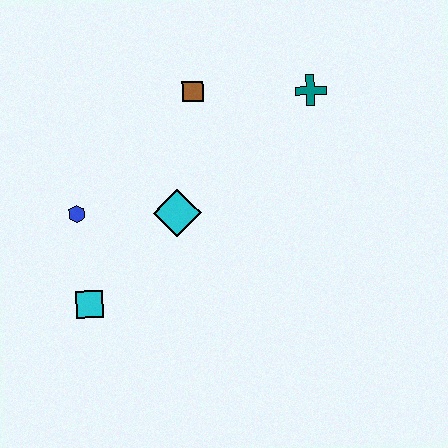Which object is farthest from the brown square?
The cyan square is farthest from the brown square.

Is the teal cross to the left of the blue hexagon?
No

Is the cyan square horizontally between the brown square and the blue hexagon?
Yes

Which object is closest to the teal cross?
The brown square is closest to the teal cross.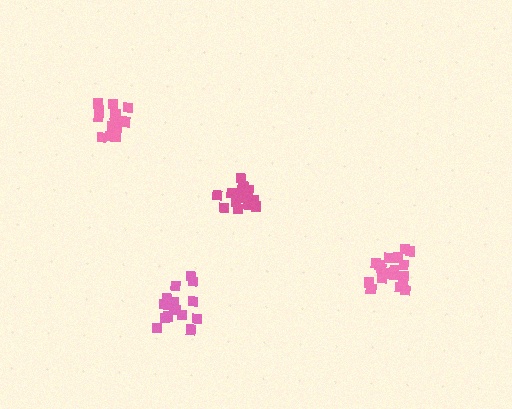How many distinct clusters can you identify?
There are 4 distinct clusters.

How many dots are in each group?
Group 1: 14 dots, Group 2: 15 dots, Group 3: 16 dots, Group 4: 20 dots (65 total).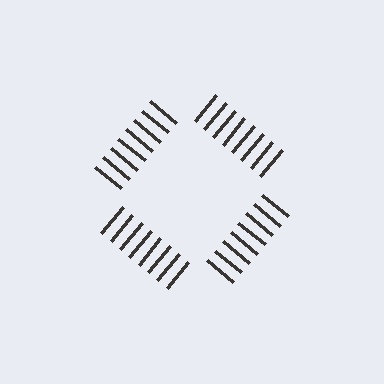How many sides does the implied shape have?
4 sides — the line-ends trace a square.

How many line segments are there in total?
32 — 8 along each of the 4 edges.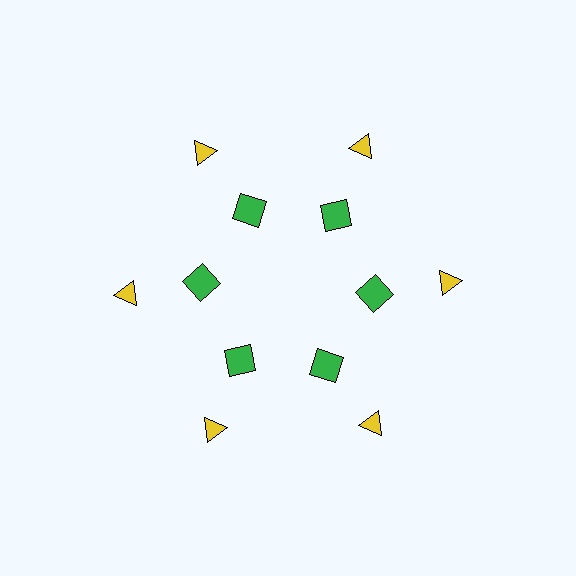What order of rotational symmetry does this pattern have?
This pattern has 6-fold rotational symmetry.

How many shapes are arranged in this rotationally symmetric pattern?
There are 12 shapes, arranged in 6 groups of 2.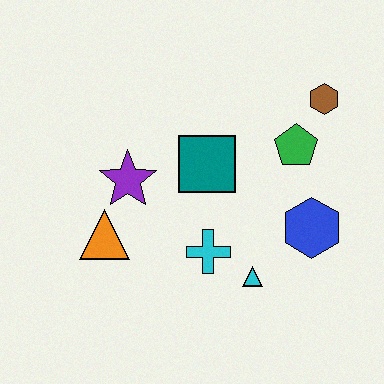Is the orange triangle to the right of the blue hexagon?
No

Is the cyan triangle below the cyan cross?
Yes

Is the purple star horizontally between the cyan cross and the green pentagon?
No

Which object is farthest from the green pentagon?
The orange triangle is farthest from the green pentagon.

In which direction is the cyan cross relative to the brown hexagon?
The cyan cross is below the brown hexagon.